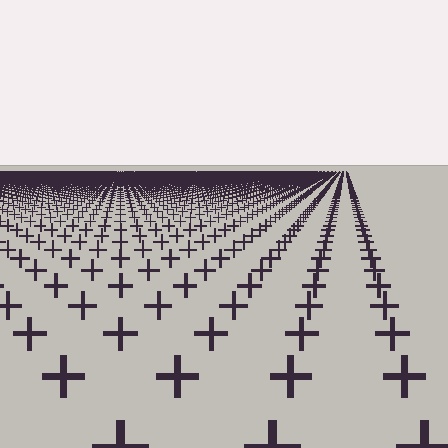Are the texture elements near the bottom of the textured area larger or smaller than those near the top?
Larger. Near the bottom, elements are closer to the viewer and appear at a bigger on-screen size.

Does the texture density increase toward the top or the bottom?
Density increases toward the top.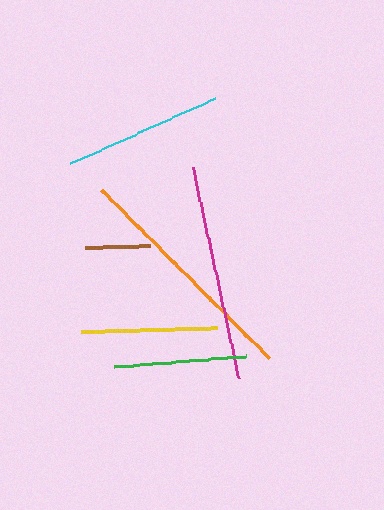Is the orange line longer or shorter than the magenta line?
The orange line is longer than the magenta line.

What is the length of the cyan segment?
The cyan segment is approximately 159 pixels long.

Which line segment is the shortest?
The brown line is the shortest at approximately 65 pixels.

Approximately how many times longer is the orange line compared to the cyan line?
The orange line is approximately 1.5 times the length of the cyan line.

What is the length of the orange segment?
The orange segment is approximately 237 pixels long.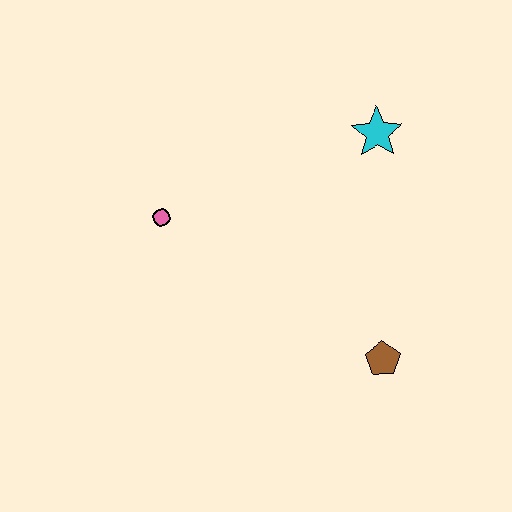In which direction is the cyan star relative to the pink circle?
The cyan star is to the right of the pink circle.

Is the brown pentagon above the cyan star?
No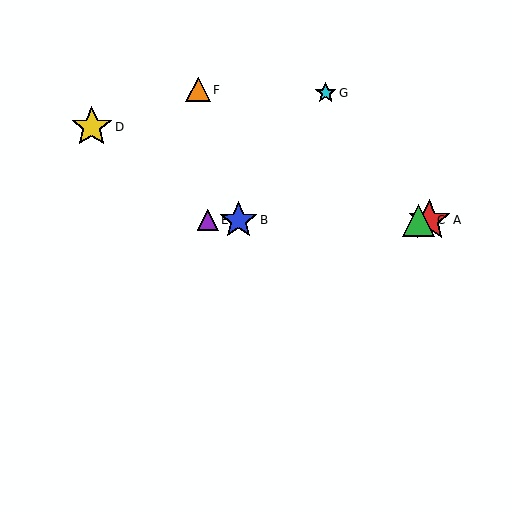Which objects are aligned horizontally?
Objects A, B, C, E are aligned horizontally.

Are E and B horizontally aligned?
Yes, both are at y≈220.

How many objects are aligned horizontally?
4 objects (A, B, C, E) are aligned horizontally.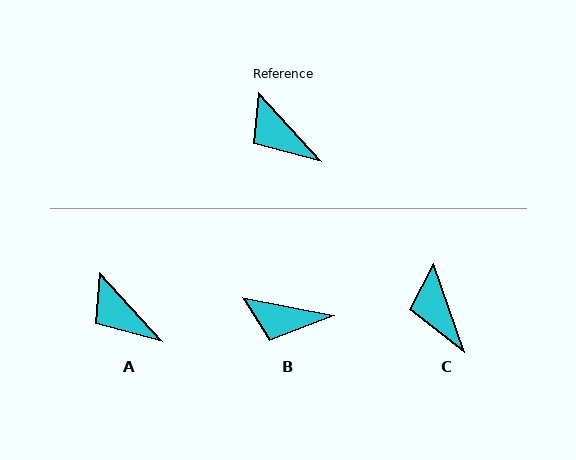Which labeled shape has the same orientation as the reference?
A.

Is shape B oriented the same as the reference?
No, it is off by about 37 degrees.